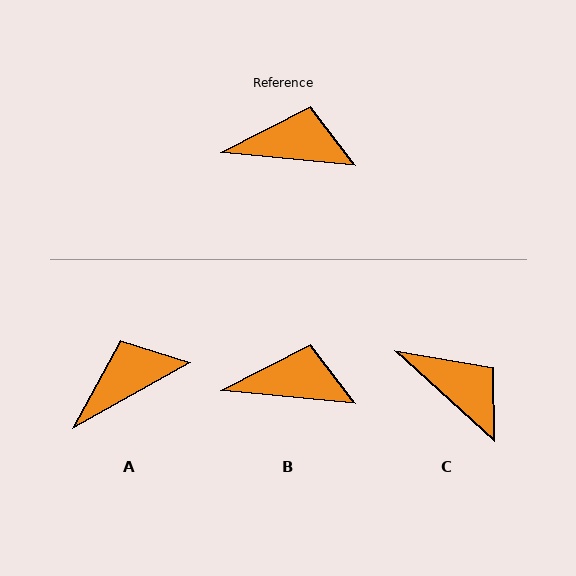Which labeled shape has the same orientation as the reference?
B.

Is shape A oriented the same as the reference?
No, it is off by about 35 degrees.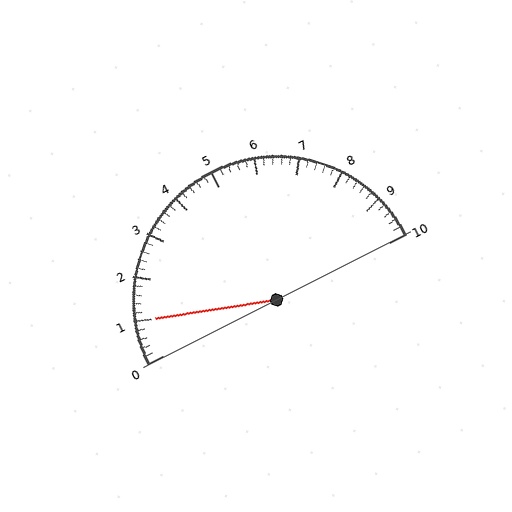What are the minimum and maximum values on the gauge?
The gauge ranges from 0 to 10.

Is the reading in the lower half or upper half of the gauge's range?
The reading is in the lower half of the range (0 to 10).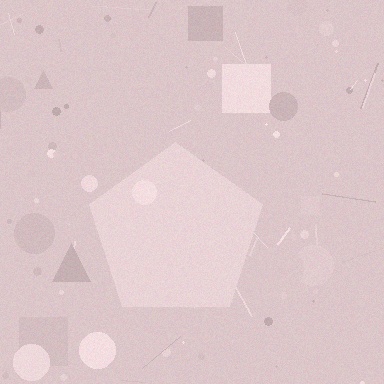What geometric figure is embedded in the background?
A pentagon is embedded in the background.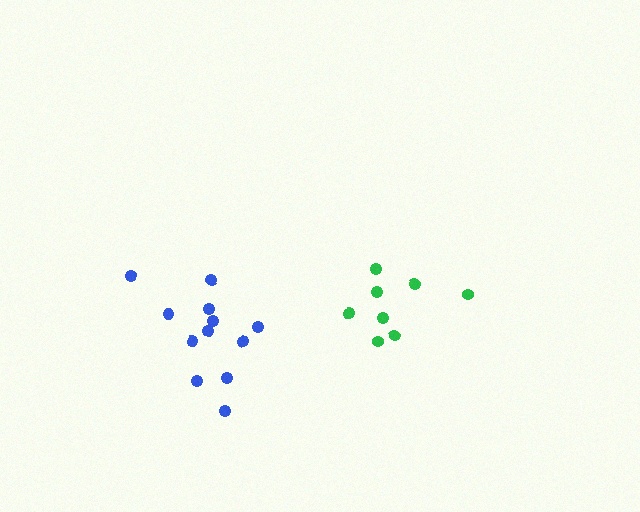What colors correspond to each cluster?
The clusters are colored: blue, green.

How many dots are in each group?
Group 1: 12 dots, Group 2: 8 dots (20 total).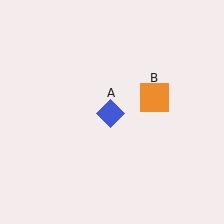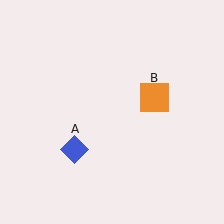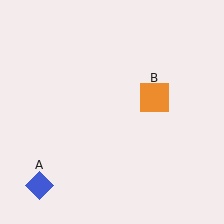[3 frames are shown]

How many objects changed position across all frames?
1 object changed position: blue diamond (object A).